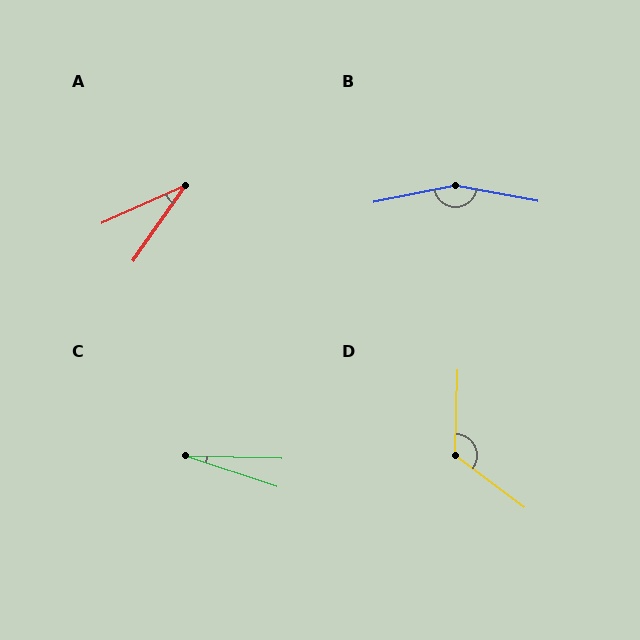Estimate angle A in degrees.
Approximately 31 degrees.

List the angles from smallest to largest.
C (17°), A (31°), D (125°), B (158°).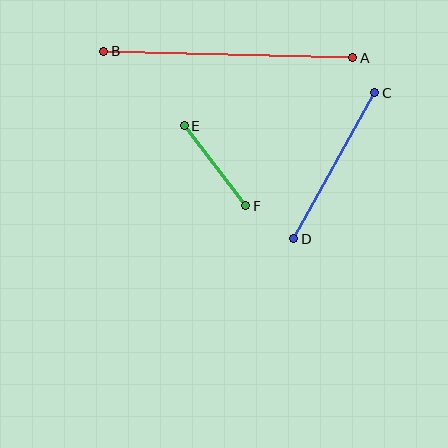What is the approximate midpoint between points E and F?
The midpoint is at approximately (215, 166) pixels.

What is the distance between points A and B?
The distance is approximately 249 pixels.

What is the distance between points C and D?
The distance is approximately 167 pixels.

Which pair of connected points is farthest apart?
Points A and B are farthest apart.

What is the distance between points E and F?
The distance is approximately 101 pixels.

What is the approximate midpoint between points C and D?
The midpoint is at approximately (334, 166) pixels.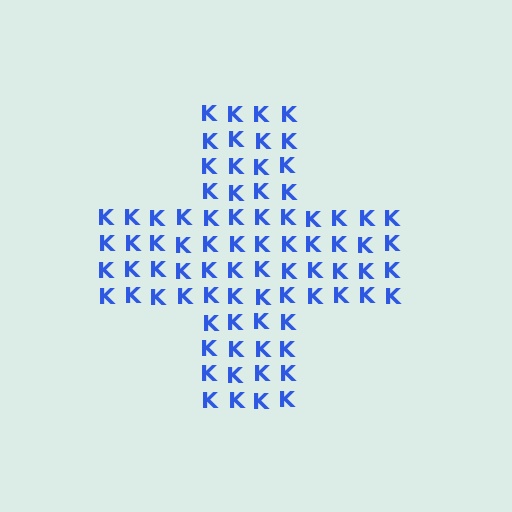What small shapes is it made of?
It is made of small letter K's.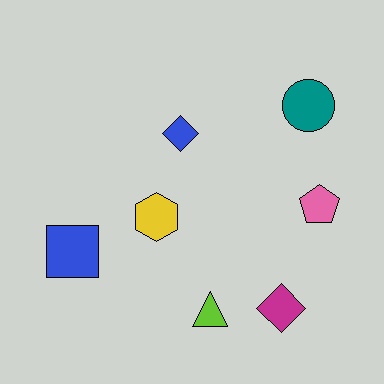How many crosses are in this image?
There are no crosses.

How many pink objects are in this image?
There is 1 pink object.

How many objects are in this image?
There are 7 objects.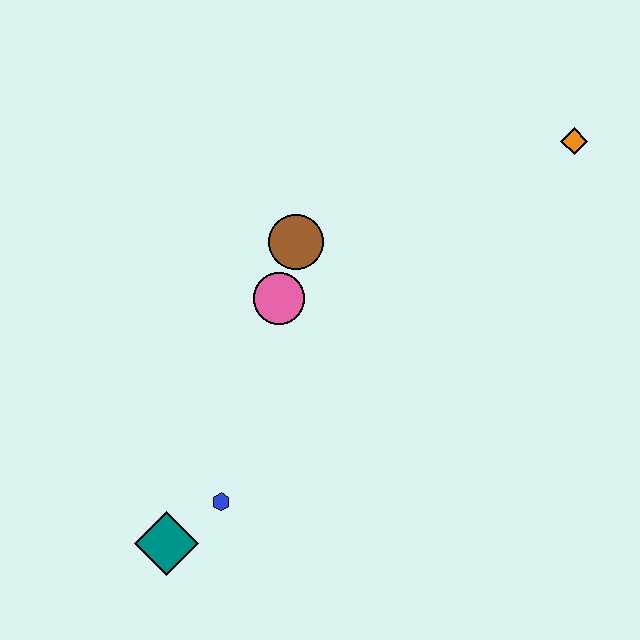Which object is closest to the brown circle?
The pink circle is closest to the brown circle.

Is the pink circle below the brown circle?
Yes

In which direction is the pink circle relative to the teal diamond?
The pink circle is above the teal diamond.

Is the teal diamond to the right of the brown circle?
No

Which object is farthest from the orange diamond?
The teal diamond is farthest from the orange diamond.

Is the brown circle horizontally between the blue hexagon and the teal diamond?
No